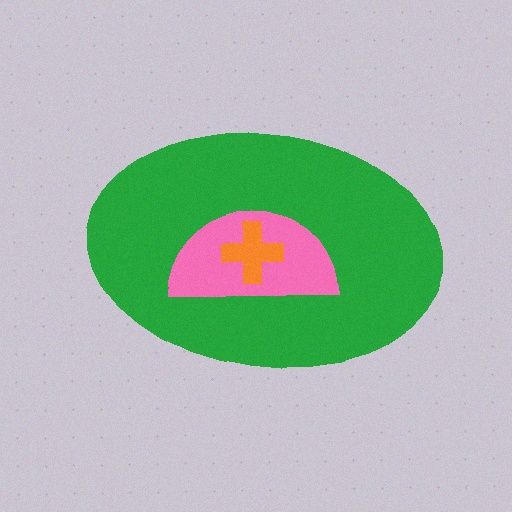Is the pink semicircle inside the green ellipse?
Yes.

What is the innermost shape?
The orange cross.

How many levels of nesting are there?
3.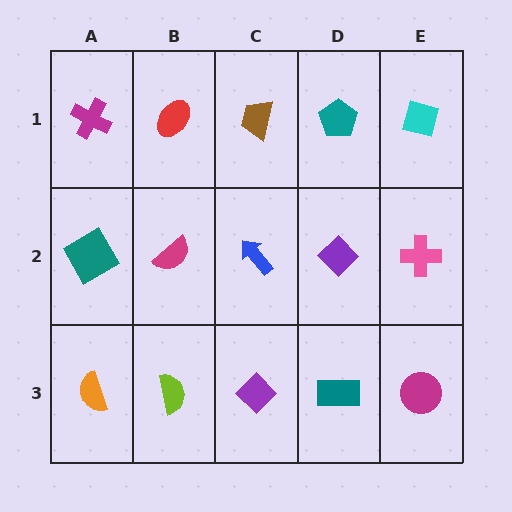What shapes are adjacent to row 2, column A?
A magenta cross (row 1, column A), an orange semicircle (row 3, column A), a magenta semicircle (row 2, column B).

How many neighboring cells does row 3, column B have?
3.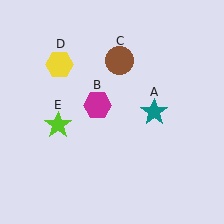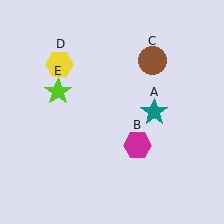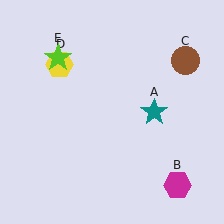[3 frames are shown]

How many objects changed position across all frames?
3 objects changed position: magenta hexagon (object B), brown circle (object C), lime star (object E).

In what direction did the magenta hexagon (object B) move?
The magenta hexagon (object B) moved down and to the right.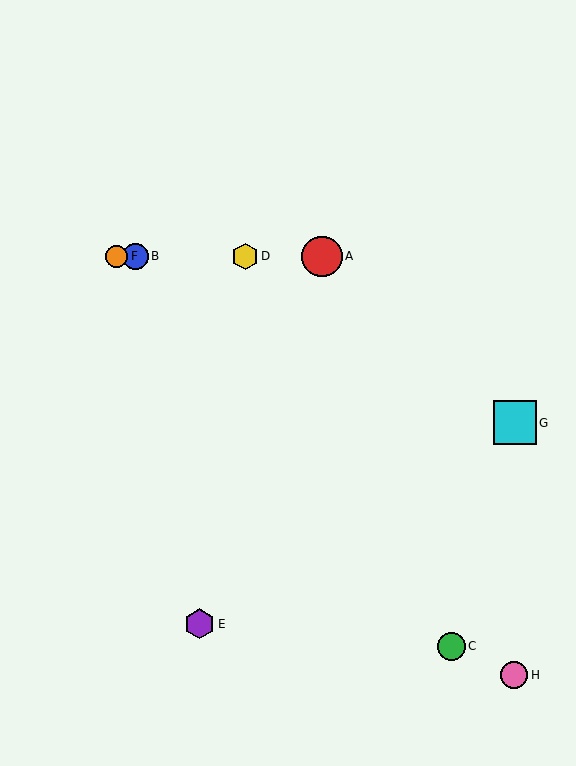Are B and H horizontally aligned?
No, B is at y≈257 and H is at y≈675.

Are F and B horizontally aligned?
Yes, both are at y≈257.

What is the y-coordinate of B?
Object B is at y≈257.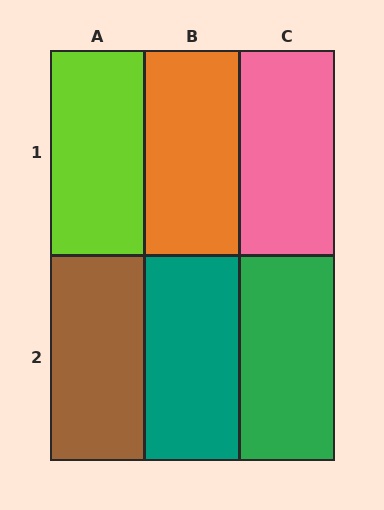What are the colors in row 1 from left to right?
Lime, orange, pink.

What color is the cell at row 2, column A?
Brown.